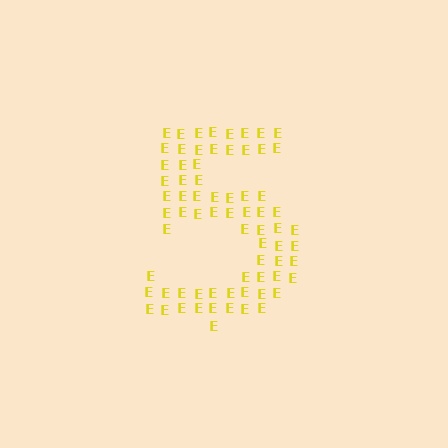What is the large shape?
The large shape is the digit 5.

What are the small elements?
The small elements are letter E's.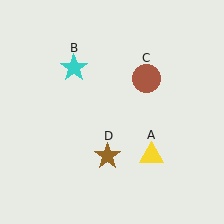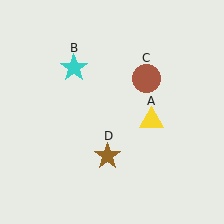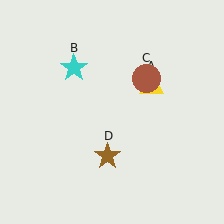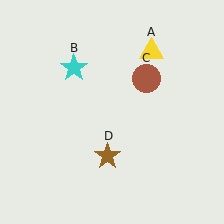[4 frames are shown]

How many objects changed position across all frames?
1 object changed position: yellow triangle (object A).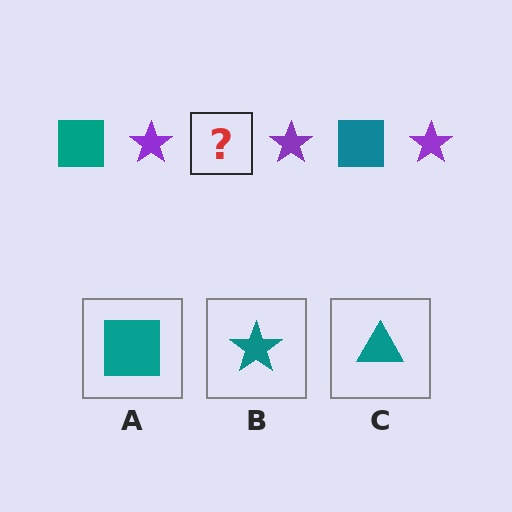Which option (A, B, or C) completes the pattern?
A.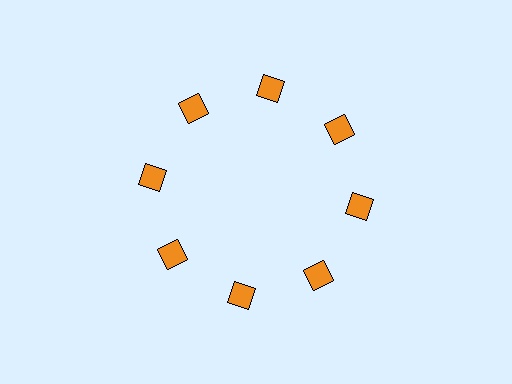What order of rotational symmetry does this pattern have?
This pattern has 8-fold rotational symmetry.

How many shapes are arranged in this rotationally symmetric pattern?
There are 8 shapes, arranged in 8 groups of 1.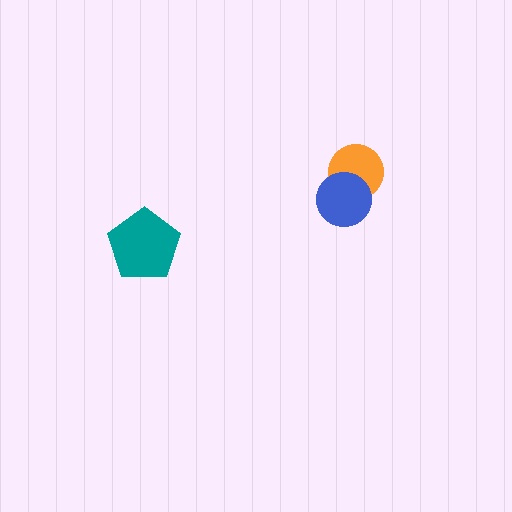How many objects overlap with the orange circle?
1 object overlaps with the orange circle.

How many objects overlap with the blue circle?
1 object overlaps with the blue circle.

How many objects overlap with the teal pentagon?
0 objects overlap with the teal pentagon.